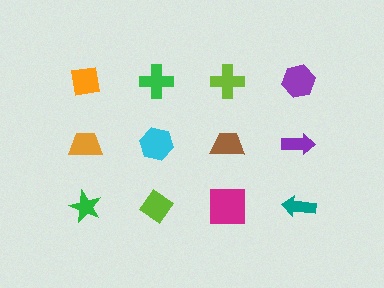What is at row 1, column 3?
A lime cross.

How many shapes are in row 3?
4 shapes.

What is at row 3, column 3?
A magenta square.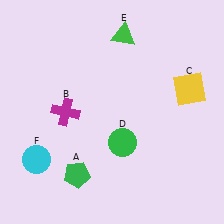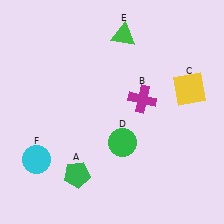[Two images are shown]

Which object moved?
The magenta cross (B) moved right.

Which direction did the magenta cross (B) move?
The magenta cross (B) moved right.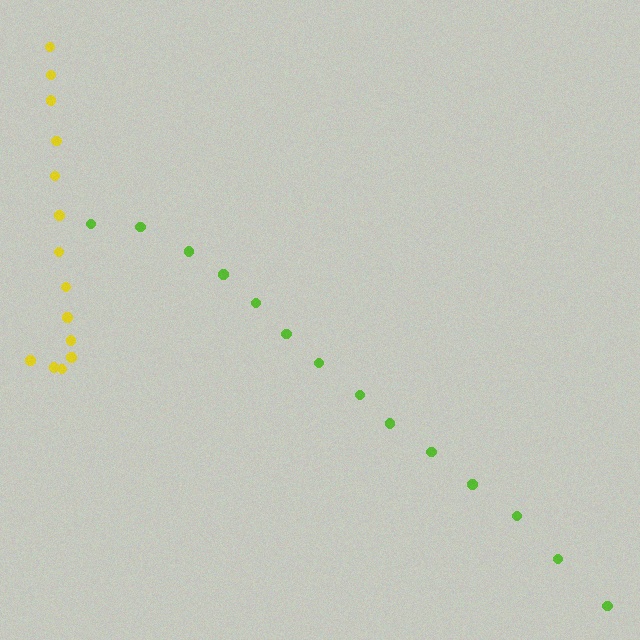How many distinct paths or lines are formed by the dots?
There are 2 distinct paths.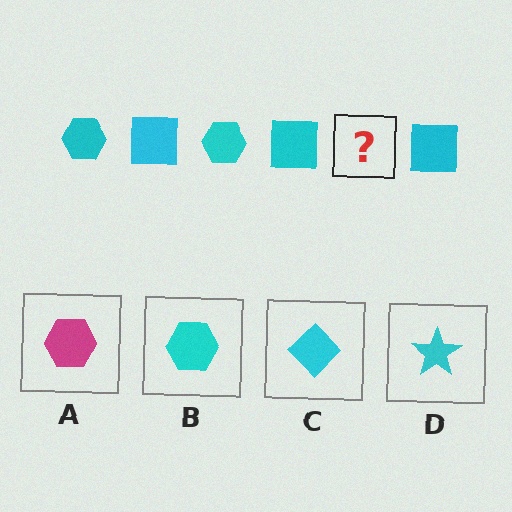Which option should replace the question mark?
Option B.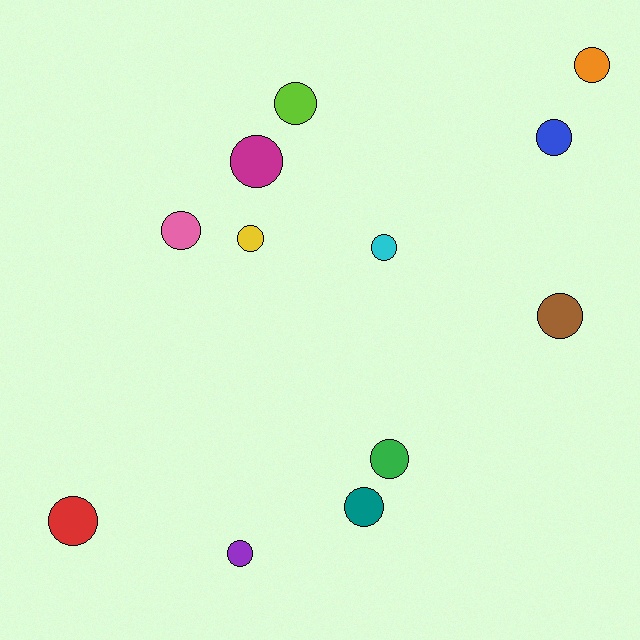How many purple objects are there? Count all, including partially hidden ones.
There is 1 purple object.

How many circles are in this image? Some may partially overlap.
There are 12 circles.